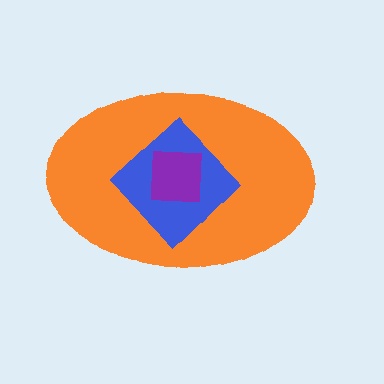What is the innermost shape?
The purple square.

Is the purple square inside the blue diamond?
Yes.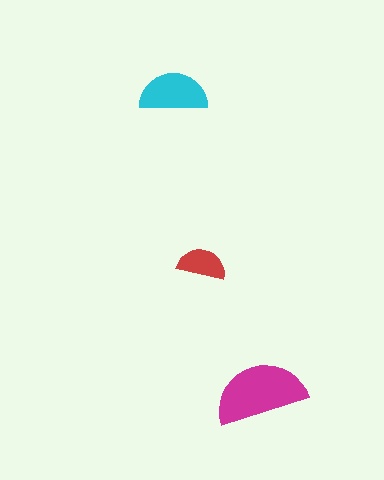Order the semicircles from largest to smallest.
the magenta one, the cyan one, the red one.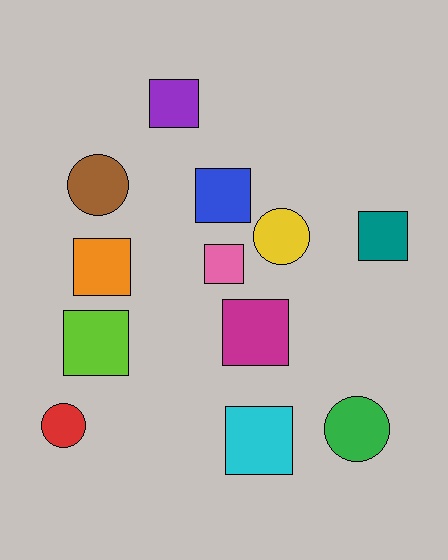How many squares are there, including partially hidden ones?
There are 8 squares.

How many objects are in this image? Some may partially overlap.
There are 12 objects.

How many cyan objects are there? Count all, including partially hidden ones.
There is 1 cyan object.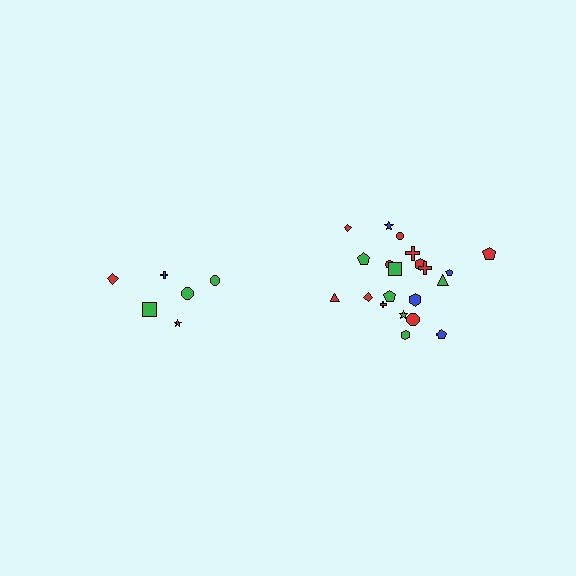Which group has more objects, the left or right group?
The right group.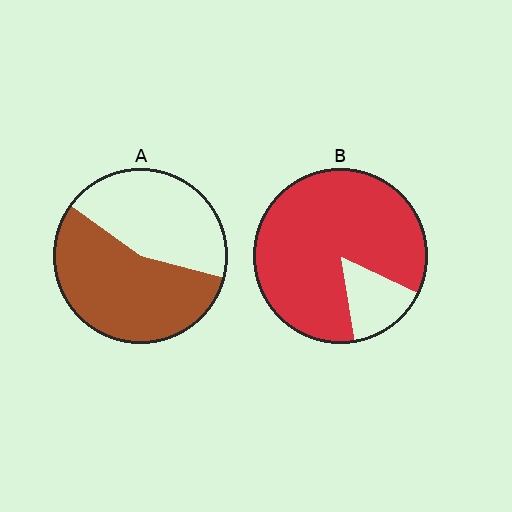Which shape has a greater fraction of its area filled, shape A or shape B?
Shape B.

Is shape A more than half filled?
Yes.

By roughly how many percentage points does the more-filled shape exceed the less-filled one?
By roughly 30 percentage points (B over A).